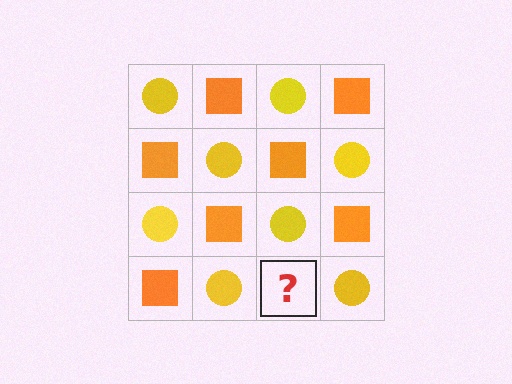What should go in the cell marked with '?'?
The missing cell should contain an orange square.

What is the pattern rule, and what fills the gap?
The rule is that it alternates yellow circle and orange square in a checkerboard pattern. The gap should be filled with an orange square.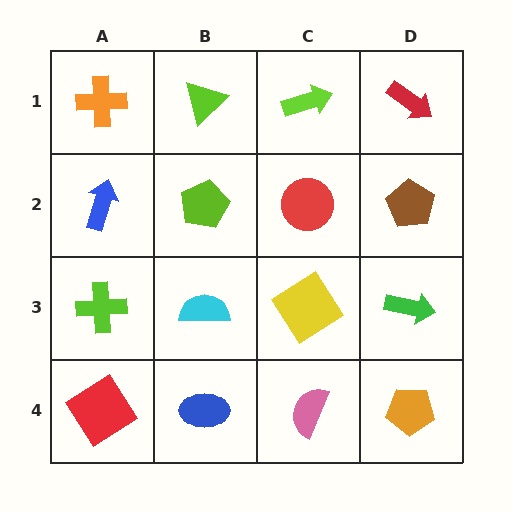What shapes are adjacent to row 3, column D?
A brown pentagon (row 2, column D), an orange pentagon (row 4, column D), a yellow diamond (row 3, column C).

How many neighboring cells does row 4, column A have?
2.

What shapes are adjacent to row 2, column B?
A lime triangle (row 1, column B), a cyan semicircle (row 3, column B), a blue arrow (row 2, column A), a red circle (row 2, column C).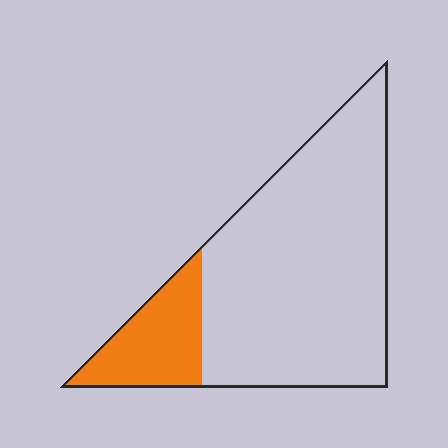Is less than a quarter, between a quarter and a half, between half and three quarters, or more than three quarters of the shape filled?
Less than a quarter.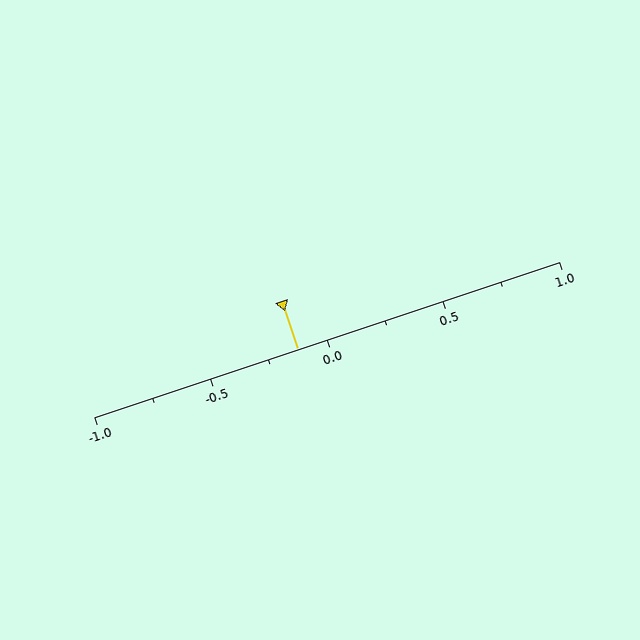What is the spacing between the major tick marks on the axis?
The major ticks are spaced 0.5 apart.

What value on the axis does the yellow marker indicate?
The marker indicates approximately -0.12.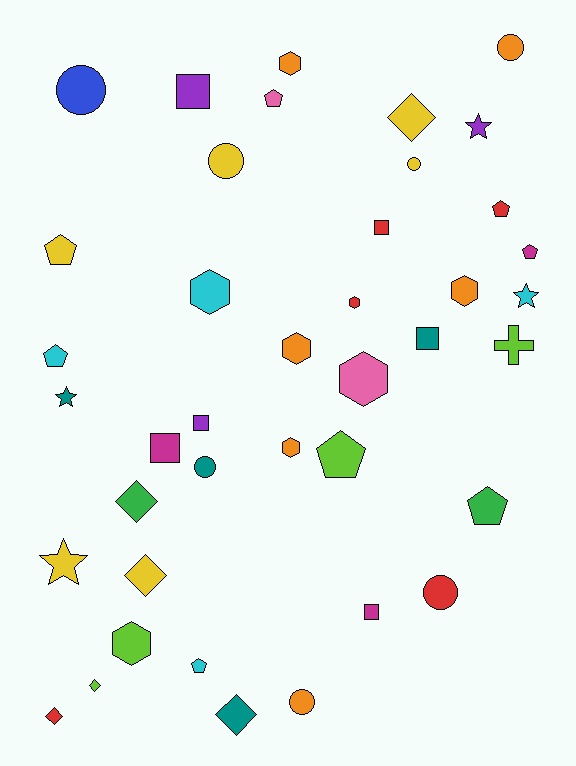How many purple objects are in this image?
There are 3 purple objects.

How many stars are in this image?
There are 4 stars.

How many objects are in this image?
There are 40 objects.